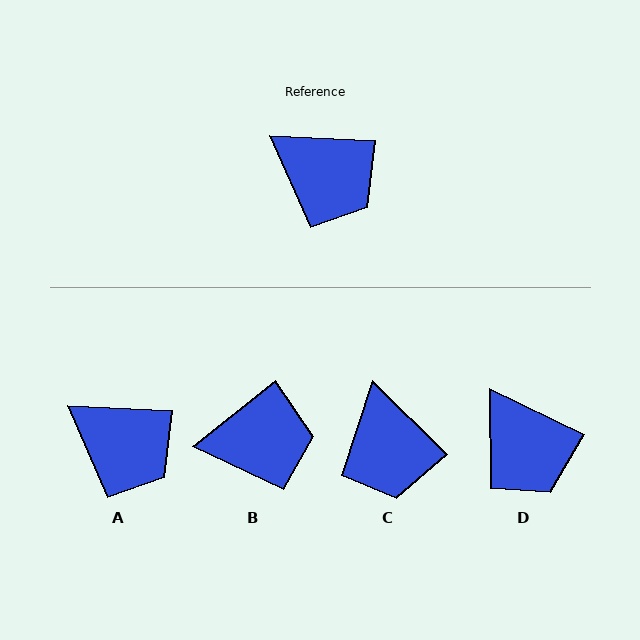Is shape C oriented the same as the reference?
No, it is off by about 42 degrees.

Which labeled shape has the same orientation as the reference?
A.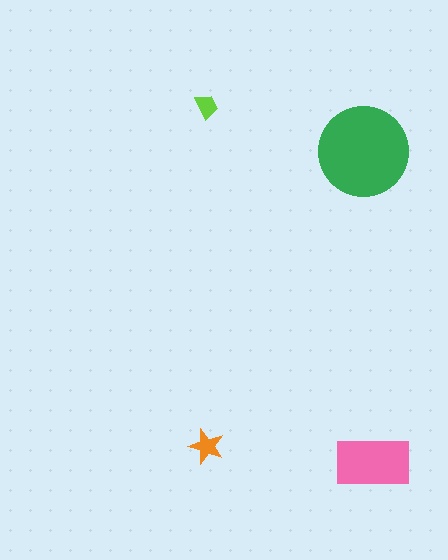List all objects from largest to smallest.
The green circle, the pink rectangle, the orange star, the lime trapezoid.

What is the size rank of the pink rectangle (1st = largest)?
2nd.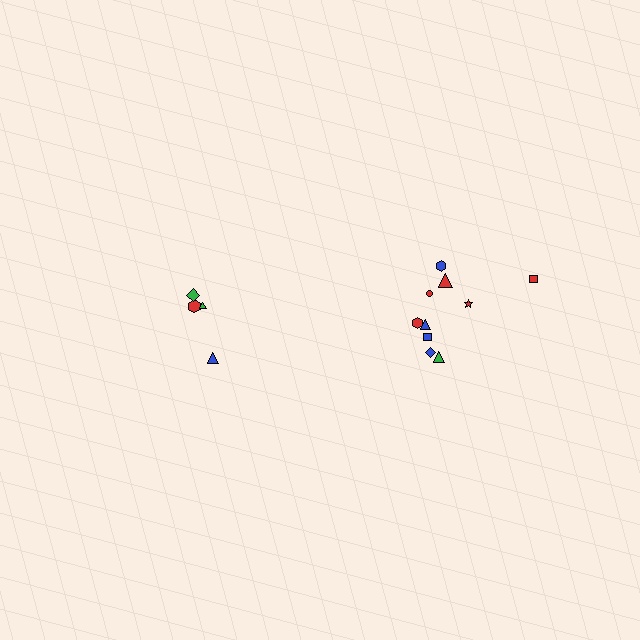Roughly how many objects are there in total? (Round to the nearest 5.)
Roughly 15 objects in total.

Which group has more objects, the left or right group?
The right group.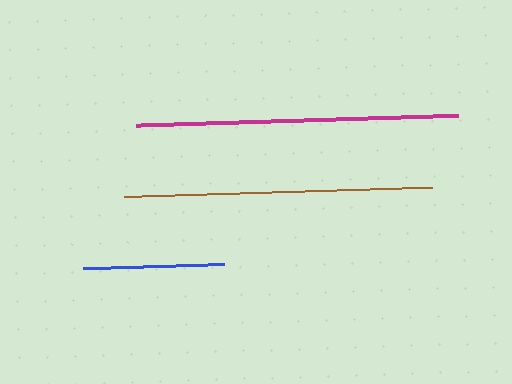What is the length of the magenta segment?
The magenta segment is approximately 322 pixels long.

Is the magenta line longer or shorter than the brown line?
The magenta line is longer than the brown line.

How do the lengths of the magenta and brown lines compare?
The magenta and brown lines are approximately the same length.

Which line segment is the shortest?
The blue line is the shortest at approximately 141 pixels.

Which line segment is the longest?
The magenta line is the longest at approximately 322 pixels.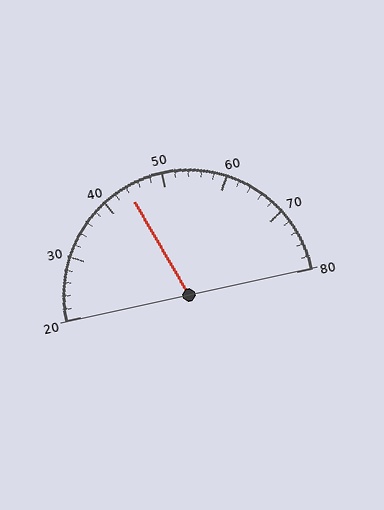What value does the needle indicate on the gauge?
The needle indicates approximately 44.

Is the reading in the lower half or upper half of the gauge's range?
The reading is in the lower half of the range (20 to 80).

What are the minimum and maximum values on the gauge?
The gauge ranges from 20 to 80.